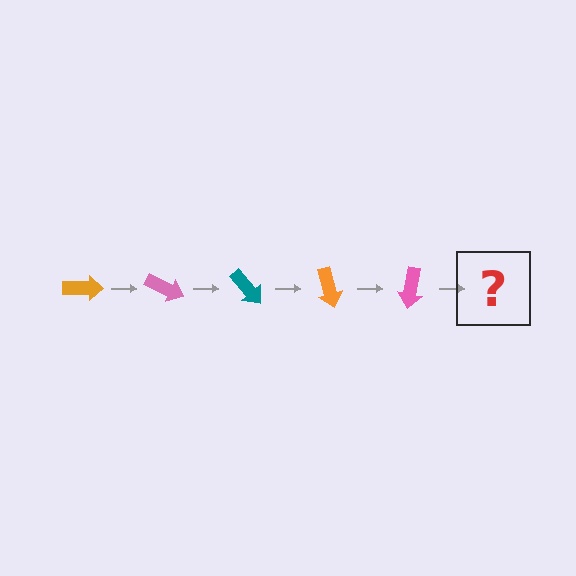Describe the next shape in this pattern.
It should be a teal arrow, rotated 125 degrees from the start.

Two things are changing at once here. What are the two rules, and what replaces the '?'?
The two rules are that it rotates 25 degrees each step and the color cycles through orange, pink, and teal. The '?' should be a teal arrow, rotated 125 degrees from the start.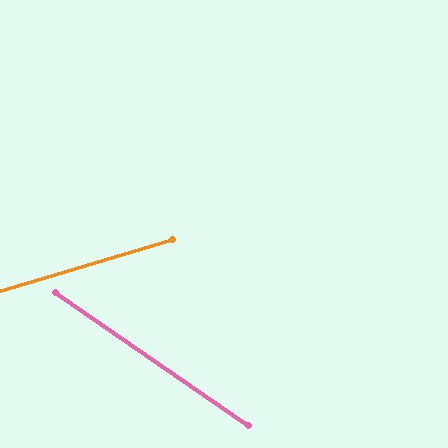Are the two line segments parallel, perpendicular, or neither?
Neither parallel nor perpendicular — they differ by about 51°.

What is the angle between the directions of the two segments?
Approximately 51 degrees.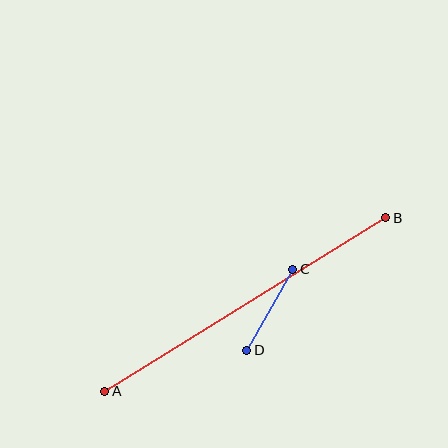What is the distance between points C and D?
The distance is approximately 93 pixels.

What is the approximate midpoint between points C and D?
The midpoint is at approximately (270, 310) pixels.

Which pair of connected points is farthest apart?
Points A and B are farthest apart.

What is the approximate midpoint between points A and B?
The midpoint is at approximately (245, 305) pixels.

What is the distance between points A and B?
The distance is approximately 330 pixels.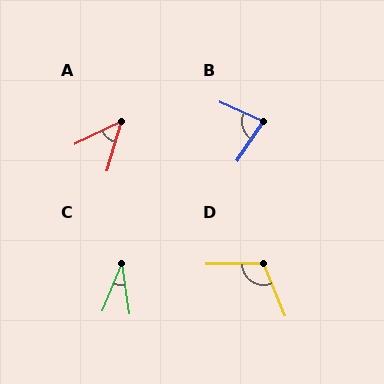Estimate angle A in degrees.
Approximately 49 degrees.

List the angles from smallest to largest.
C (30°), A (49°), B (80°), D (111°).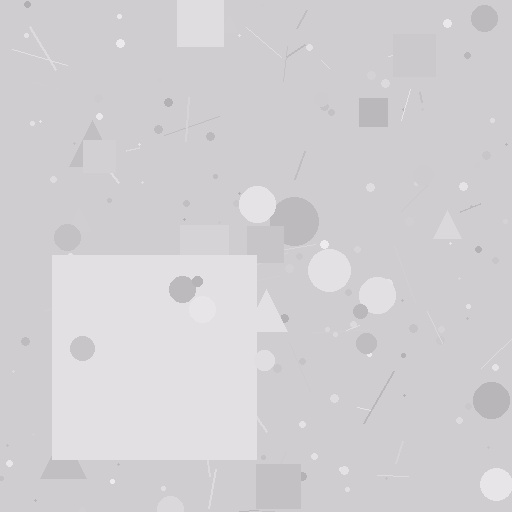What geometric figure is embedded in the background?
A square is embedded in the background.